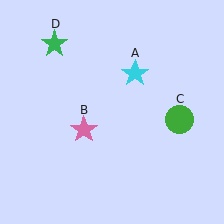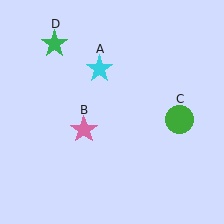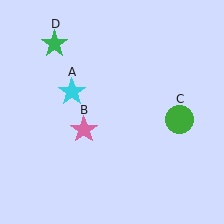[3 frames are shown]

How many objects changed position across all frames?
1 object changed position: cyan star (object A).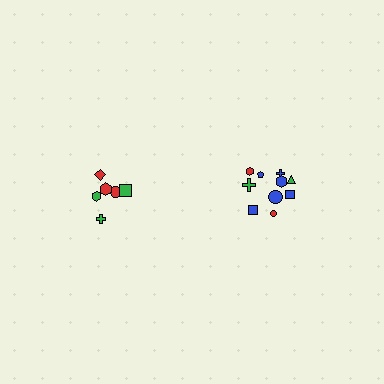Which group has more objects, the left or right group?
The right group.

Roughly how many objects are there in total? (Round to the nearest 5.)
Roughly 15 objects in total.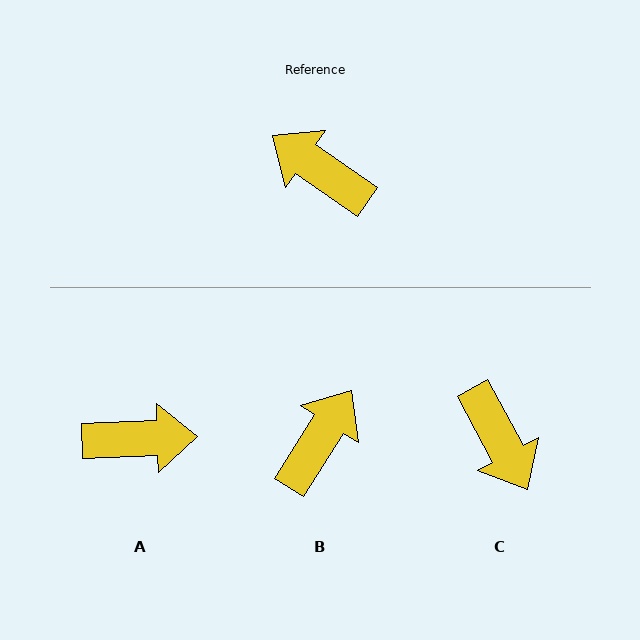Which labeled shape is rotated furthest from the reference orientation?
C, about 153 degrees away.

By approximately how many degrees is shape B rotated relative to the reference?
Approximately 88 degrees clockwise.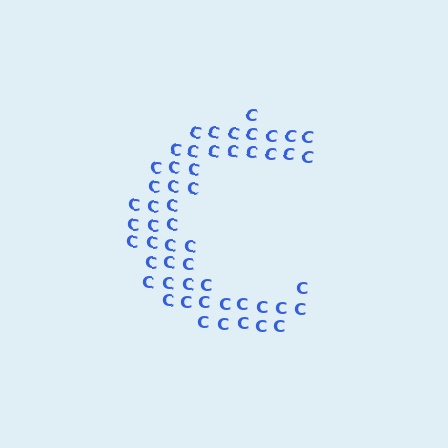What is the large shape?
The large shape is the letter C.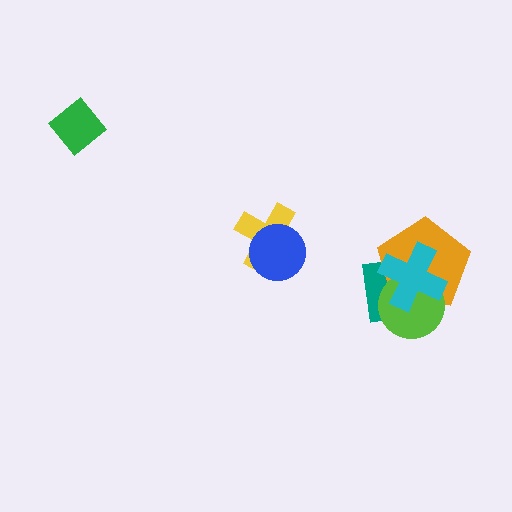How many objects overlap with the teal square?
3 objects overlap with the teal square.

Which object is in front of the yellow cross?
The blue circle is in front of the yellow cross.